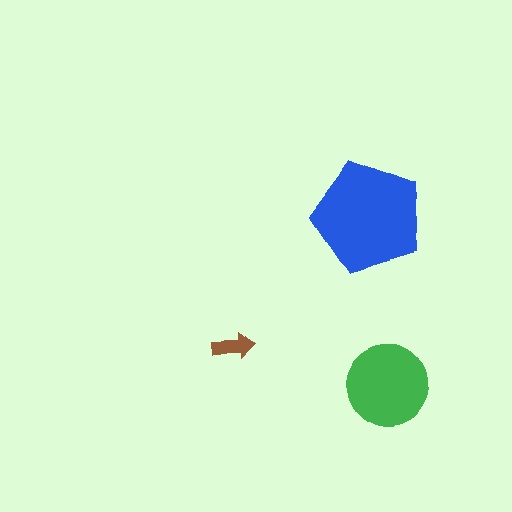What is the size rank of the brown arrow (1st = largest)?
3rd.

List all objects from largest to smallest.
The blue pentagon, the green circle, the brown arrow.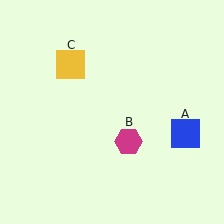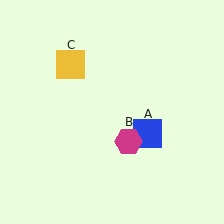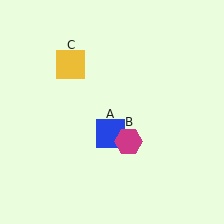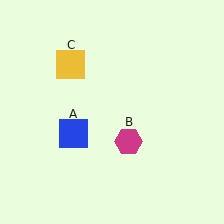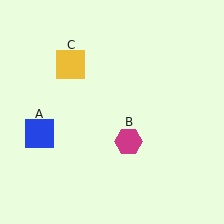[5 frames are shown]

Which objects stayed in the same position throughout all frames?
Magenta hexagon (object B) and yellow square (object C) remained stationary.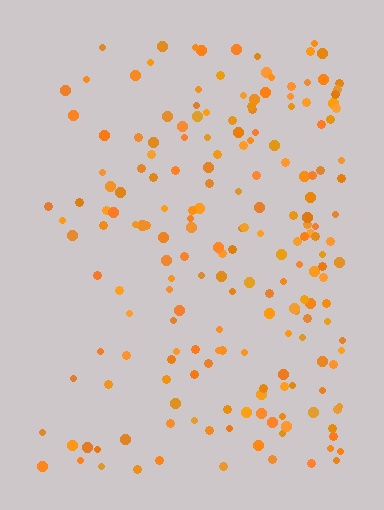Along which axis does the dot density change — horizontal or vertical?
Horizontal.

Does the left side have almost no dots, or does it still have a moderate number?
Still a moderate number, just noticeably fewer than the right.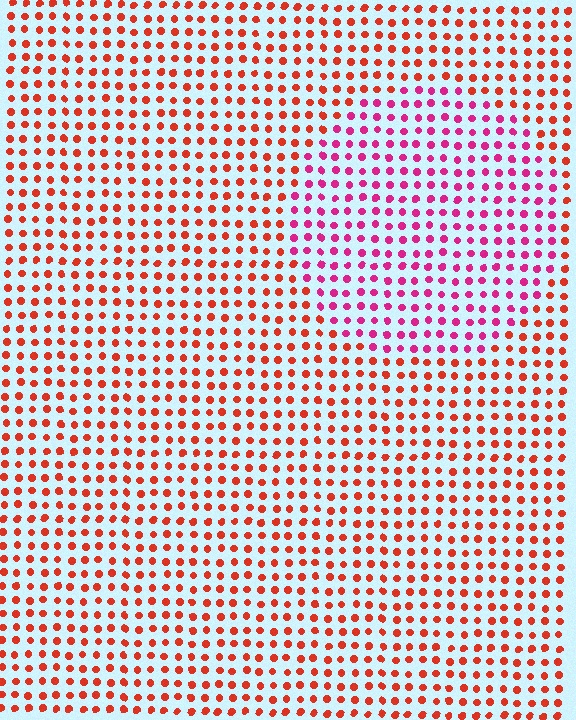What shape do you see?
I see a circle.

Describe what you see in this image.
The image is filled with small red elements in a uniform arrangement. A circle-shaped region is visible where the elements are tinted to a slightly different hue, forming a subtle color boundary.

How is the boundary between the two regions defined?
The boundary is defined purely by a slight shift in hue (about 40 degrees). Spacing, size, and orientation are identical on both sides.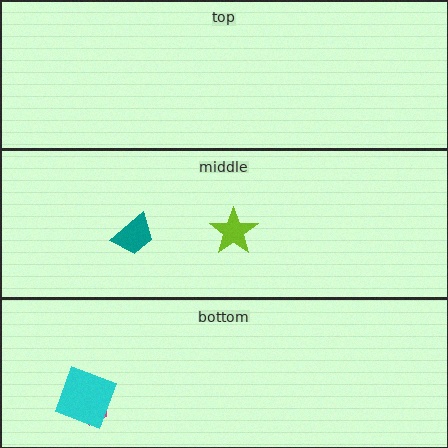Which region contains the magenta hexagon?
The bottom region.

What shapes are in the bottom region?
The magenta hexagon, the cyan square.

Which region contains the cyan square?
The bottom region.